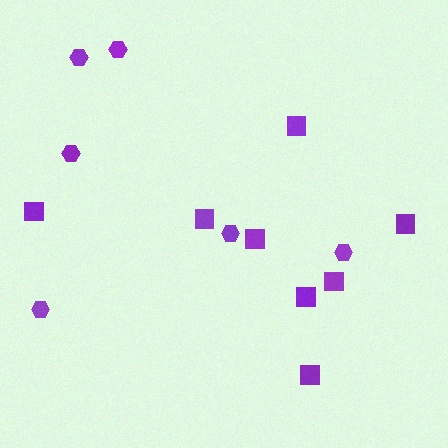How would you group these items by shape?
There are 2 groups: one group of squares (8) and one group of hexagons (6).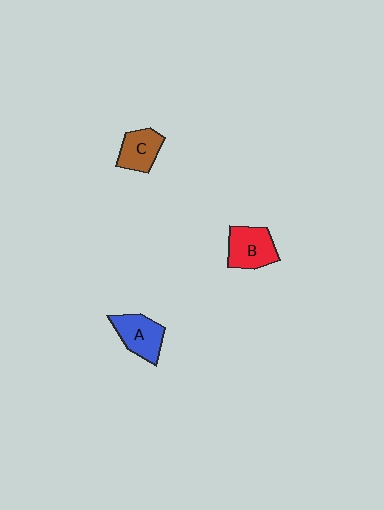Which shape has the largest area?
Shape B (red).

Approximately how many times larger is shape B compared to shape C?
Approximately 1.2 times.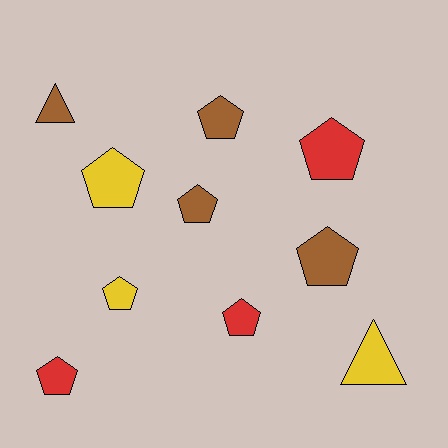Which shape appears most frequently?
Pentagon, with 8 objects.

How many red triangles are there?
There are no red triangles.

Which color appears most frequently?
Brown, with 4 objects.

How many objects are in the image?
There are 10 objects.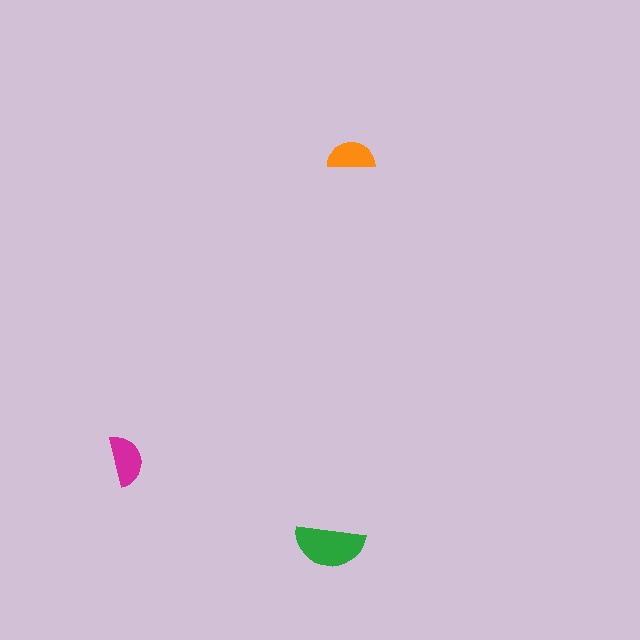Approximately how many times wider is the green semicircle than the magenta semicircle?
About 1.5 times wider.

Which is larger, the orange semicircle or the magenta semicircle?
The magenta one.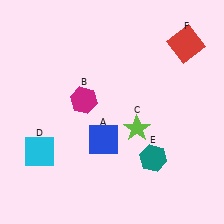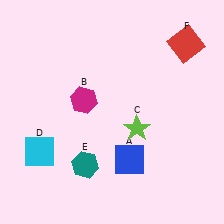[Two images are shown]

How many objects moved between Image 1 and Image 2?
2 objects moved between the two images.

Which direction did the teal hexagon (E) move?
The teal hexagon (E) moved left.